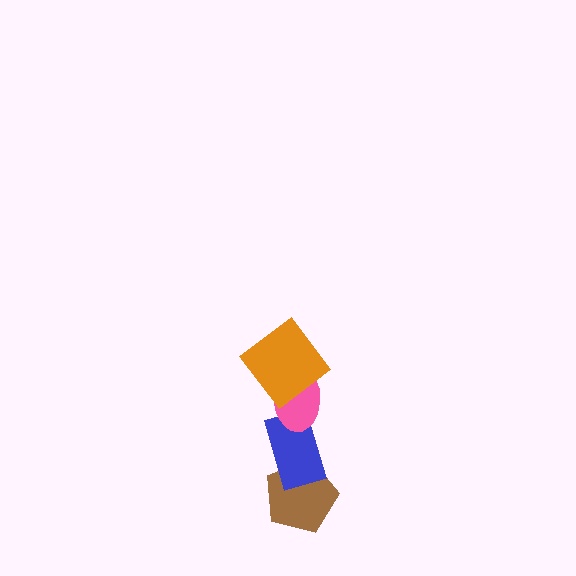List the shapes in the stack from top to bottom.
From top to bottom: the orange diamond, the pink ellipse, the blue rectangle, the brown pentagon.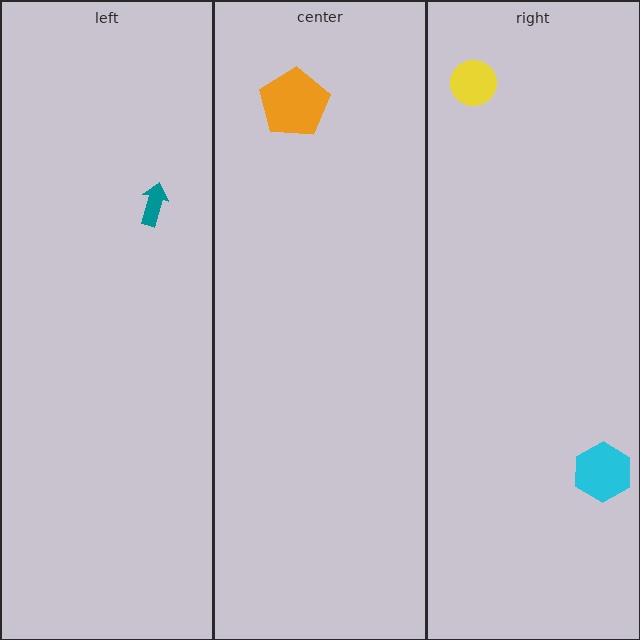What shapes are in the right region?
The cyan hexagon, the yellow circle.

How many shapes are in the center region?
1.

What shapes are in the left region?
The teal arrow.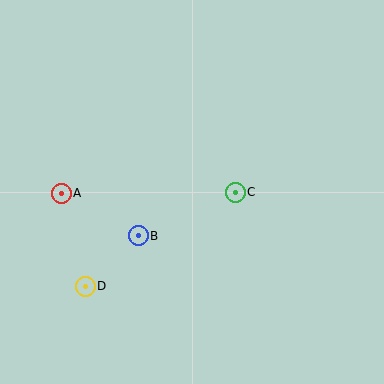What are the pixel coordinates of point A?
Point A is at (61, 193).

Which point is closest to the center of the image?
Point C at (235, 192) is closest to the center.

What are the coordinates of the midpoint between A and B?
The midpoint between A and B is at (100, 214).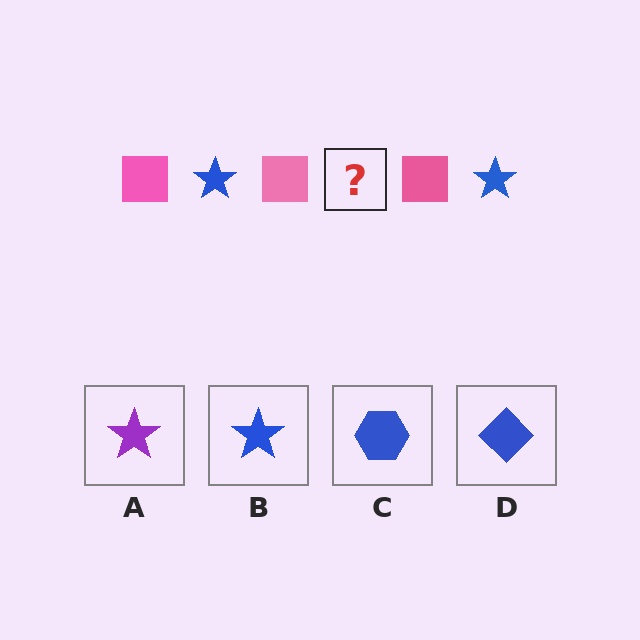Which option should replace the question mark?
Option B.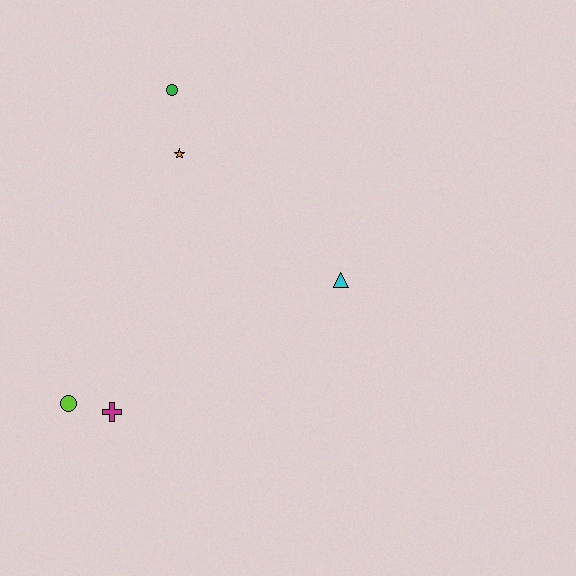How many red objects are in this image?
There are no red objects.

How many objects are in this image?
There are 5 objects.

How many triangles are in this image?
There is 1 triangle.